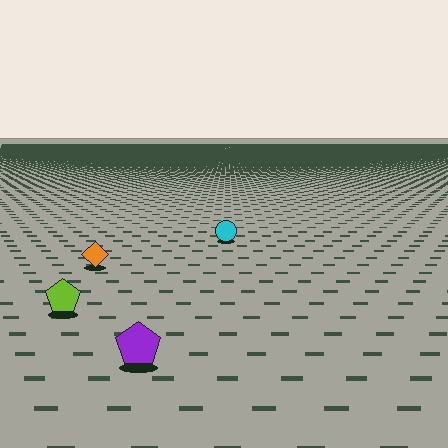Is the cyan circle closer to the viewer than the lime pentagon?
No. The lime pentagon is closer — you can tell from the texture gradient: the ground texture is coarser near it.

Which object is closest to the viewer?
The purple pentagon is closest. The texture marks near it are larger and more spread out.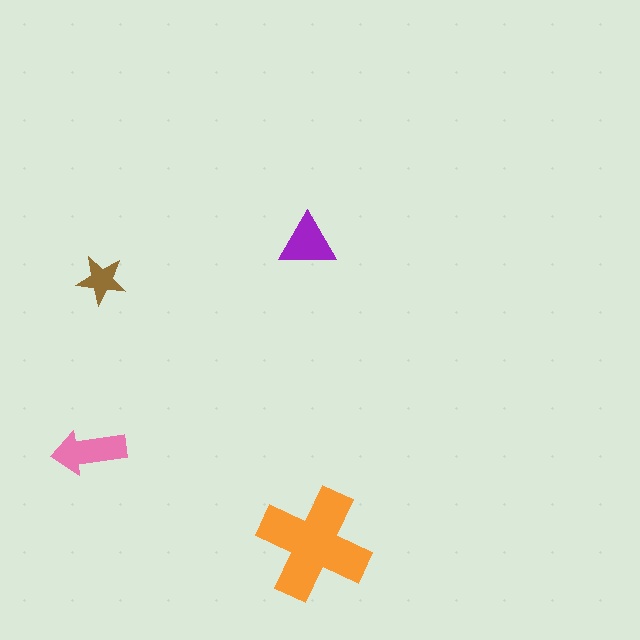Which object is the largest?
The orange cross.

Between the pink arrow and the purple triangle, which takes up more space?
The pink arrow.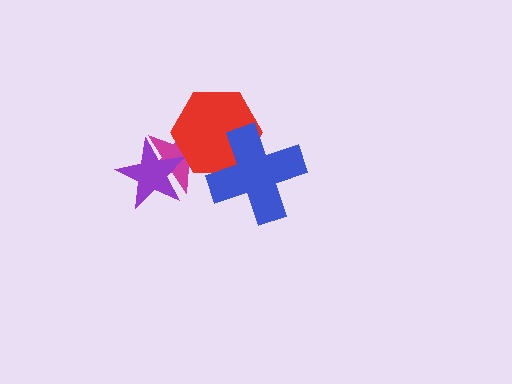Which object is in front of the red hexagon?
The blue cross is in front of the red hexagon.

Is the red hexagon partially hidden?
Yes, it is partially covered by another shape.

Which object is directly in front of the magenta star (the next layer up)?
The purple star is directly in front of the magenta star.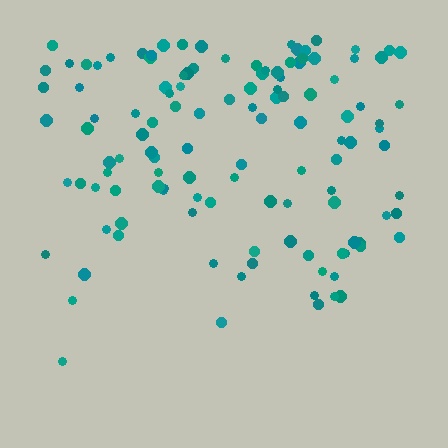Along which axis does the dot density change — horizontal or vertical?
Vertical.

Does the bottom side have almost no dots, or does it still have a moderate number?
Still a moderate number, just noticeably fewer than the top.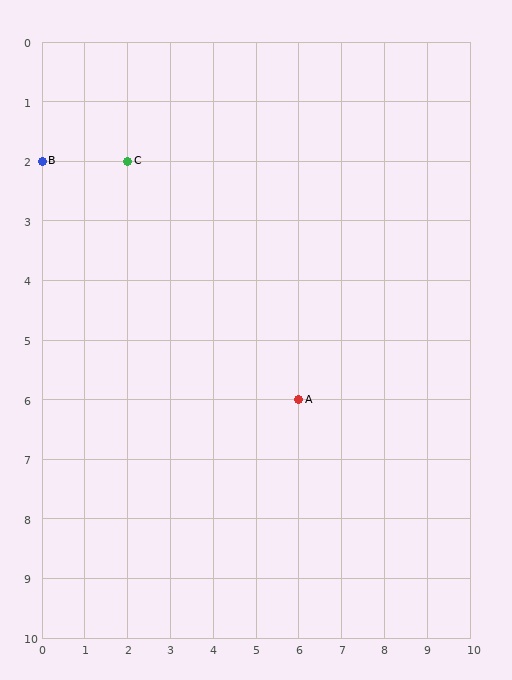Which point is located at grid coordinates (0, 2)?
Point B is at (0, 2).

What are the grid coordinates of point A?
Point A is at grid coordinates (6, 6).